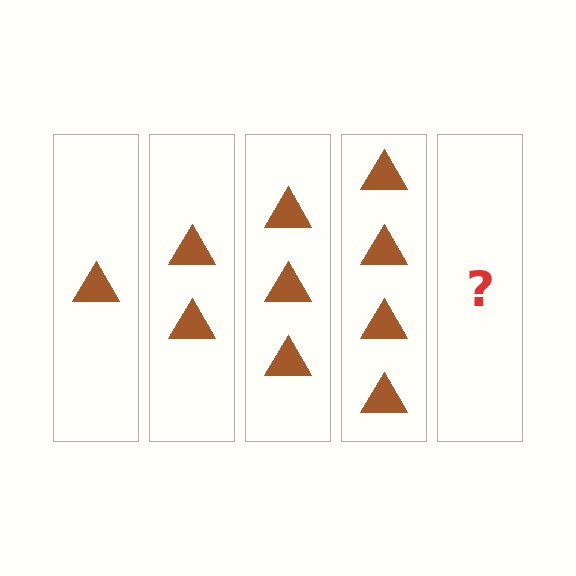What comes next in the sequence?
The next element should be 5 triangles.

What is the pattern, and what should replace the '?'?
The pattern is that each step adds one more triangle. The '?' should be 5 triangles.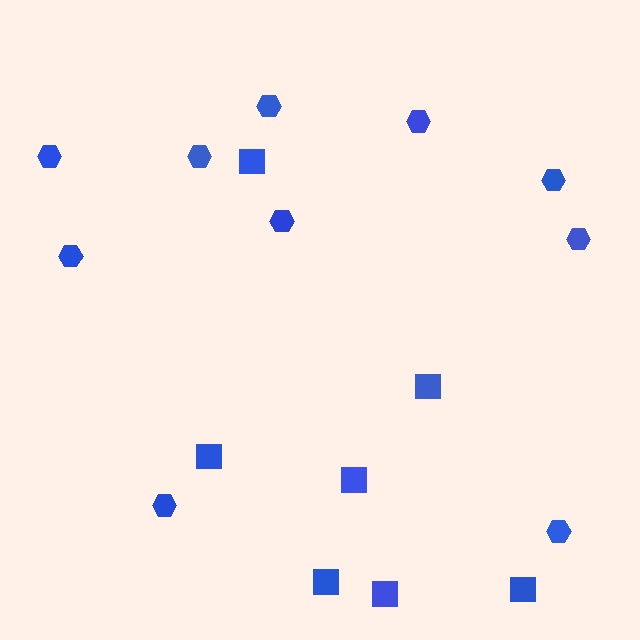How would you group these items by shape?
There are 2 groups: one group of hexagons (10) and one group of squares (7).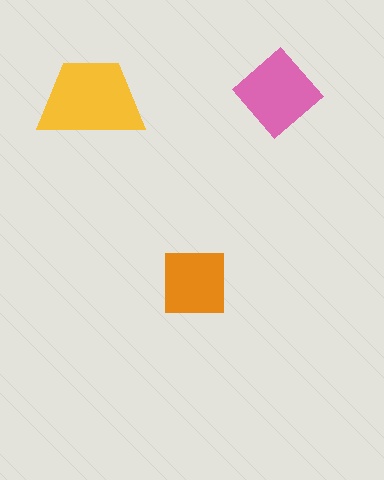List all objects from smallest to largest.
The orange square, the pink diamond, the yellow trapezoid.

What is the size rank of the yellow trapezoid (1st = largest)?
1st.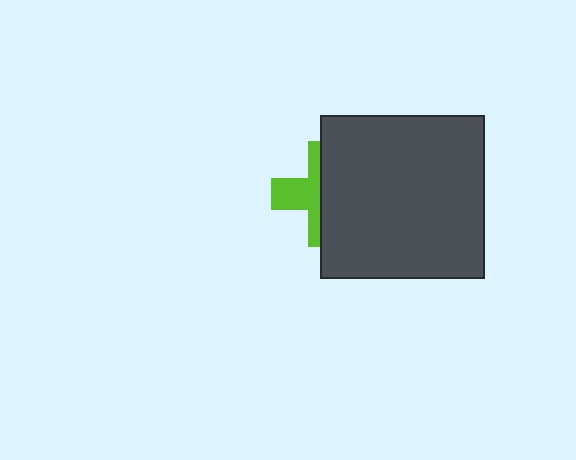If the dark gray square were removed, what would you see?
You would see the complete lime cross.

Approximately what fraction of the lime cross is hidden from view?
Roughly 58% of the lime cross is hidden behind the dark gray square.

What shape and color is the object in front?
The object in front is a dark gray square.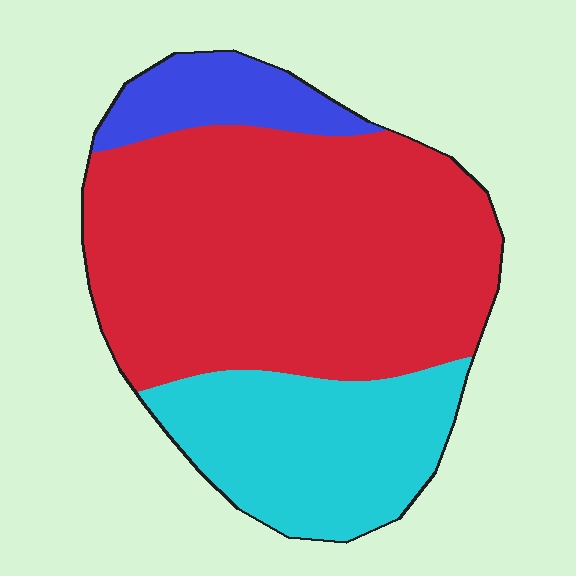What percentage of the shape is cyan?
Cyan covers 26% of the shape.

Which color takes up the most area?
Red, at roughly 65%.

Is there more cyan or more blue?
Cyan.